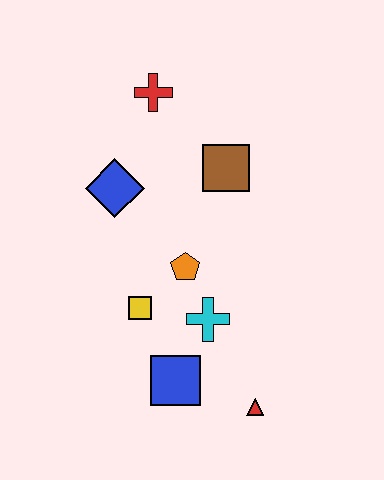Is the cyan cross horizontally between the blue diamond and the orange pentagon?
No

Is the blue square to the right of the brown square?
No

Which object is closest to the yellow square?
The orange pentagon is closest to the yellow square.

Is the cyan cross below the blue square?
No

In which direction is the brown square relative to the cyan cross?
The brown square is above the cyan cross.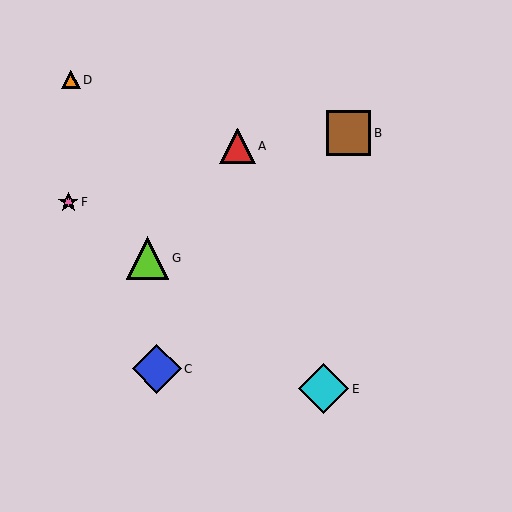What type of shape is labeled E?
Shape E is a cyan diamond.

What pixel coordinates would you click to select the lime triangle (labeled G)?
Click at (148, 258) to select the lime triangle G.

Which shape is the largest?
The cyan diamond (labeled E) is the largest.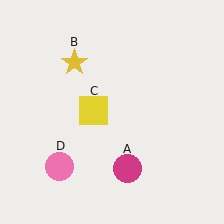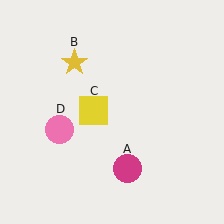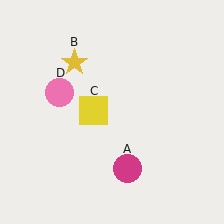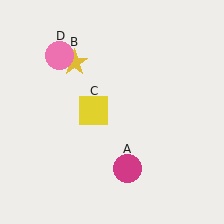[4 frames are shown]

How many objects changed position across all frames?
1 object changed position: pink circle (object D).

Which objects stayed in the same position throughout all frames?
Magenta circle (object A) and yellow star (object B) and yellow square (object C) remained stationary.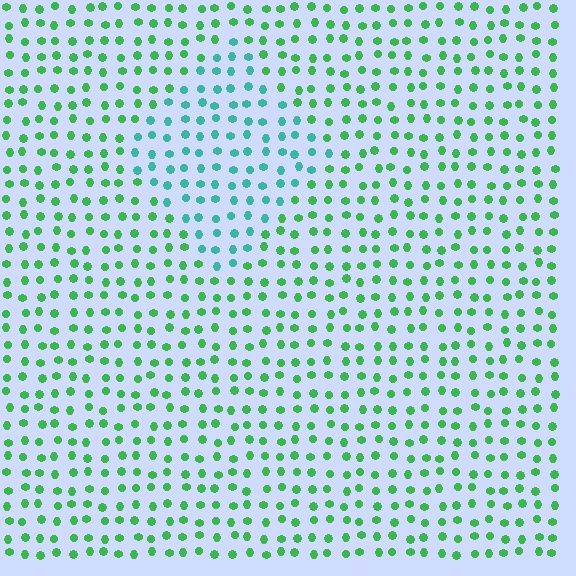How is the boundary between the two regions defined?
The boundary is defined purely by a slight shift in hue (about 40 degrees). Spacing, size, and orientation are identical on both sides.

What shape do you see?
I see a diamond.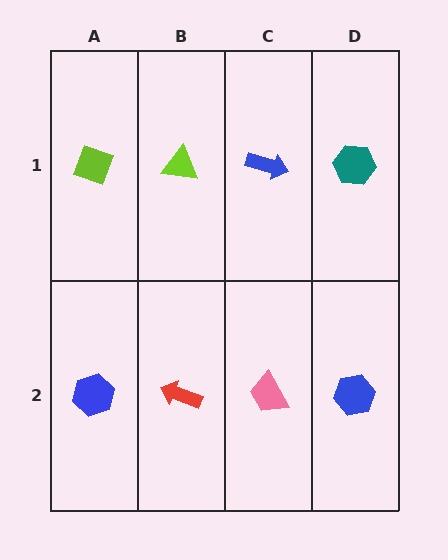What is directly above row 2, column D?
A teal hexagon.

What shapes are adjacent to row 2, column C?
A blue arrow (row 1, column C), a red arrow (row 2, column B), a blue hexagon (row 2, column D).